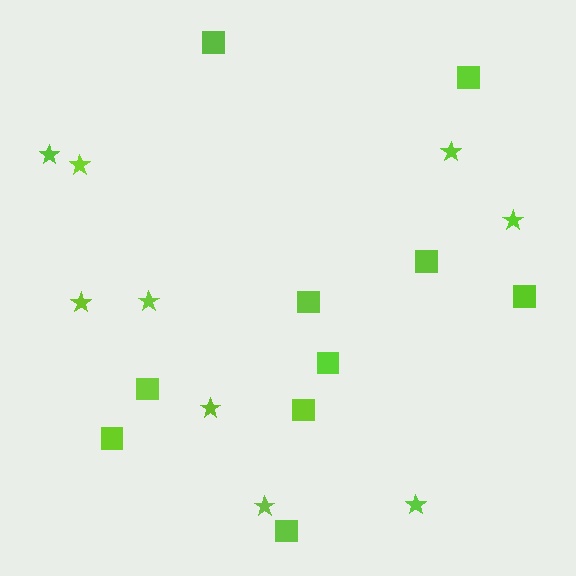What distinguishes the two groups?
There are 2 groups: one group of squares (10) and one group of stars (9).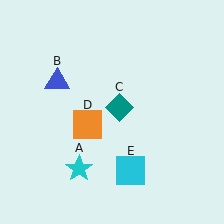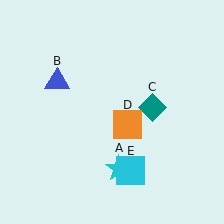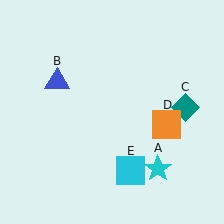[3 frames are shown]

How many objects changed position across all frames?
3 objects changed position: cyan star (object A), teal diamond (object C), orange square (object D).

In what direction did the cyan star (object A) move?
The cyan star (object A) moved right.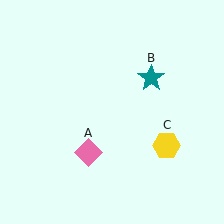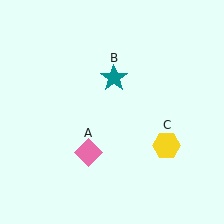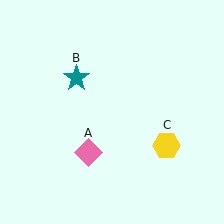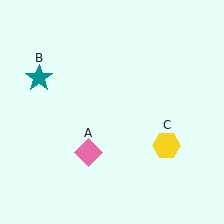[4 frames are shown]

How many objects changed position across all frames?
1 object changed position: teal star (object B).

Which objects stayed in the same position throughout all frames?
Pink diamond (object A) and yellow hexagon (object C) remained stationary.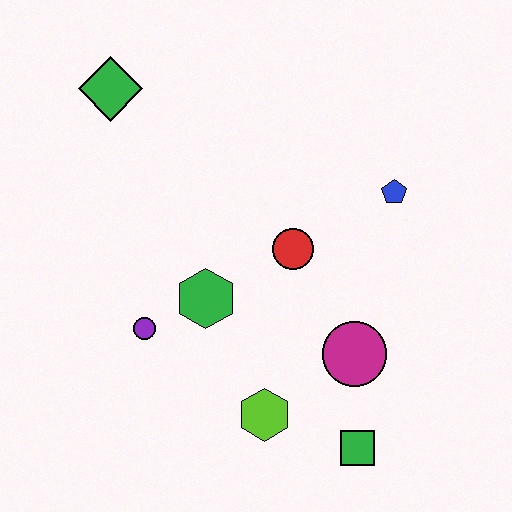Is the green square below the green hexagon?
Yes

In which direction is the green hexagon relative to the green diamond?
The green hexagon is below the green diamond.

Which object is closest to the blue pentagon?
The red circle is closest to the blue pentagon.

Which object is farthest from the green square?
The green diamond is farthest from the green square.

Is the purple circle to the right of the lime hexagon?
No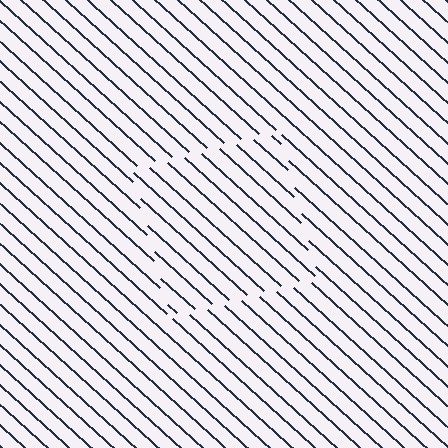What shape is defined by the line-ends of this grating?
An illusory square. The interior of the shape contains the same grating, shifted by half a period — the contour is defined by the phase discontinuity where line-ends from the inner and outer gratings abut.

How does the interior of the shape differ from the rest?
The interior of the shape contains the same grating, shifted by half a period — the contour is defined by the phase discontinuity where line-ends from the inner and outer gratings abut.